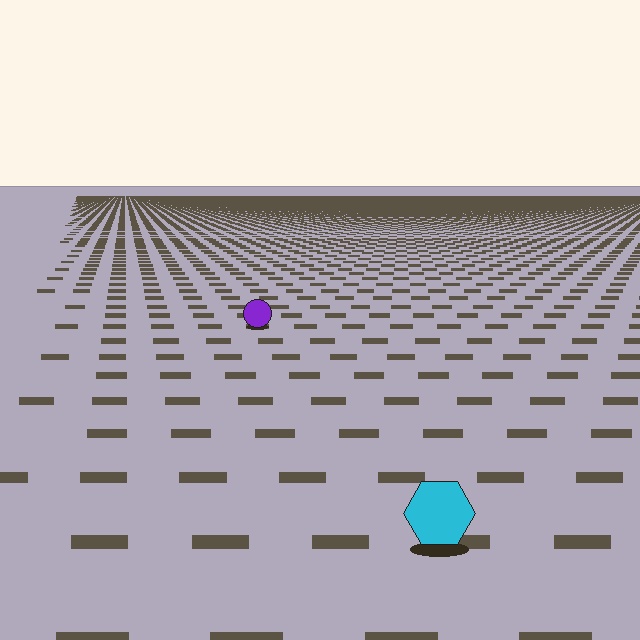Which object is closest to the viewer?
The cyan hexagon is closest. The texture marks near it are larger and more spread out.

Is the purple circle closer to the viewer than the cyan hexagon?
No. The cyan hexagon is closer — you can tell from the texture gradient: the ground texture is coarser near it.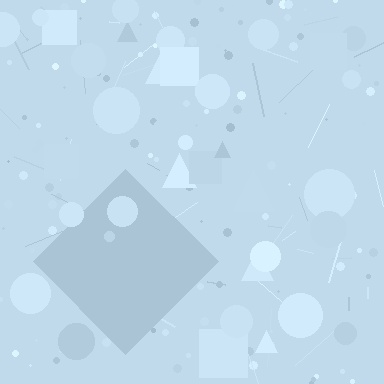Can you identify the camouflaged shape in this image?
The camouflaged shape is a diamond.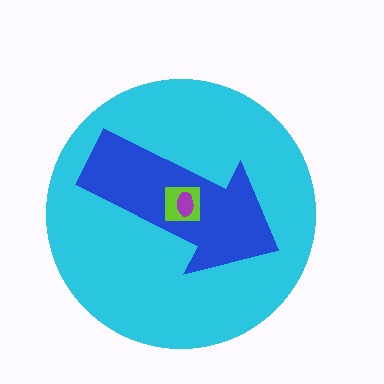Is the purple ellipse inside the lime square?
Yes.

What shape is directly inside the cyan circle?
The blue arrow.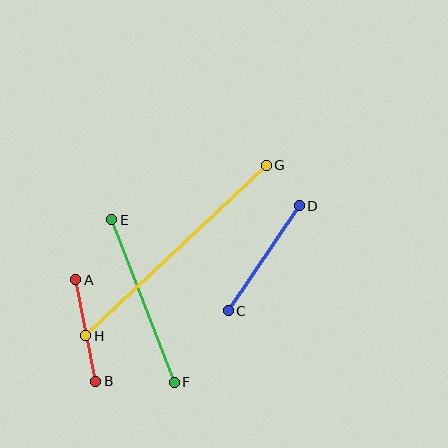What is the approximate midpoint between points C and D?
The midpoint is at approximately (264, 258) pixels.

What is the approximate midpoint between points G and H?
The midpoint is at approximately (176, 251) pixels.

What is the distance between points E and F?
The distance is approximately 174 pixels.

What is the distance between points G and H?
The distance is approximately 248 pixels.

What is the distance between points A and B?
The distance is approximately 104 pixels.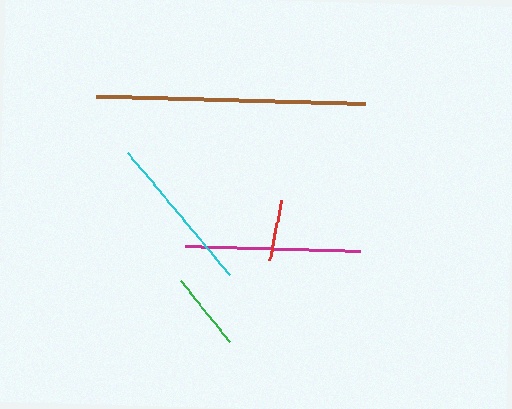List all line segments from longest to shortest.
From longest to shortest: brown, magenta, cyan, green, red.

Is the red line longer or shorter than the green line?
The green line is longer than the red line.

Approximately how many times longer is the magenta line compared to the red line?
The magenta line is approximately 2.8 times the length of the red line.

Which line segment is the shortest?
The red line is the shortest at approximately 61 pixels.